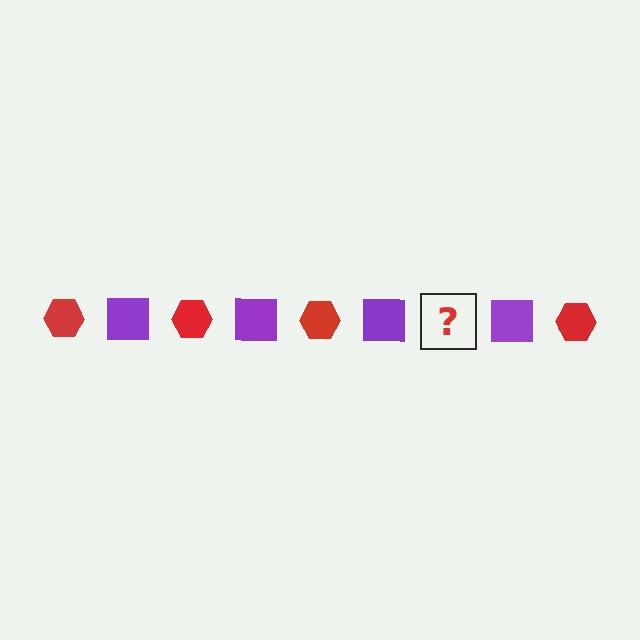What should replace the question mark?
The question mark should be replaced with a red hexagon.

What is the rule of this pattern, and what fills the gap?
The rule is that the pattern alternates between red hexagon and purple square. The gap should be filled with a red hexagon.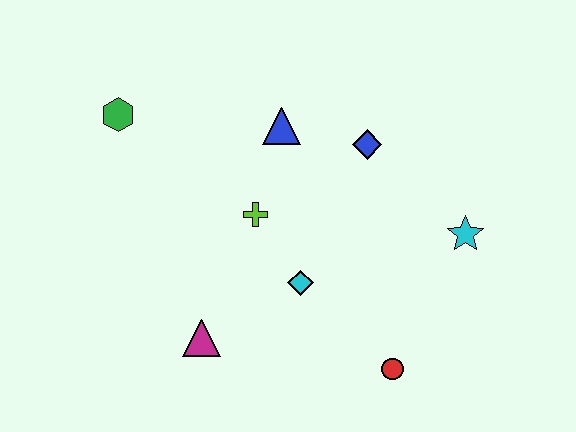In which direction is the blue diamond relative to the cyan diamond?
The blue diamond is above the cyan diamond.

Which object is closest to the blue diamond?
The blue triangle is closest to the blue diamond.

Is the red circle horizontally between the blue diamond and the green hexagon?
No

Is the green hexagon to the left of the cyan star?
Yes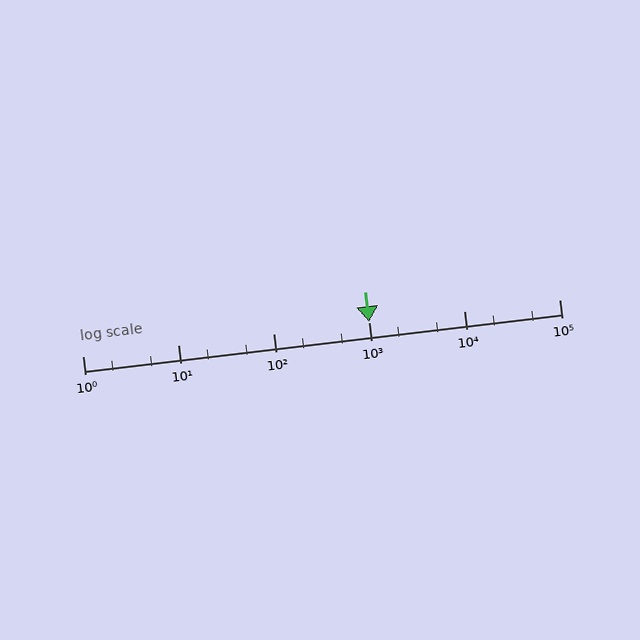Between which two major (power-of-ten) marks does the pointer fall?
The pointer is between 1000 and 10000.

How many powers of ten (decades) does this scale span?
The scale spans 5 decades, from 1 to 100000.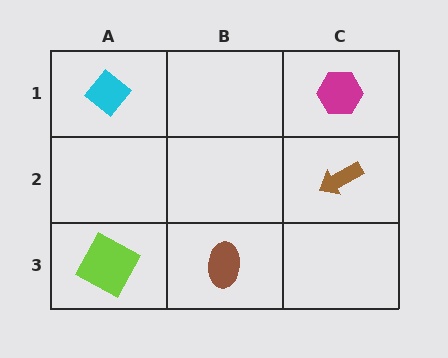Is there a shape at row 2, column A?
No, that cell is empty.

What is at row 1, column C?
A magenta hexagon.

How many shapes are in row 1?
2 shapes.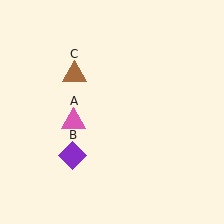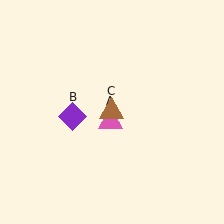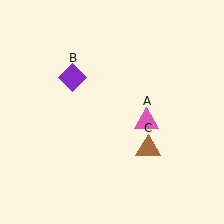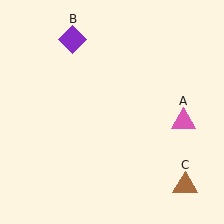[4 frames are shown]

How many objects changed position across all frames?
3 objects changed position: pink triangle (object A), purple diamond (object B), brown triangle (object C).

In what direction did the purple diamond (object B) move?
The purple diamond (object B) moved up.